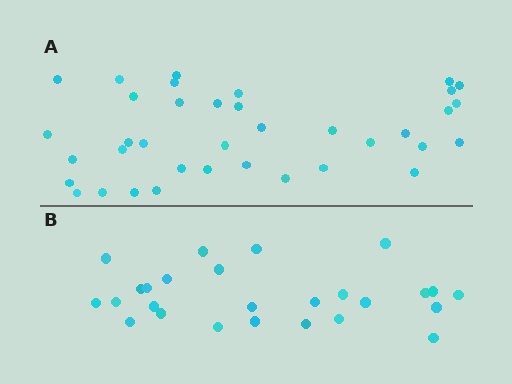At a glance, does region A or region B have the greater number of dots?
Region A (the top region) has more dots.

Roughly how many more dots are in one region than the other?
Region A has roughly 12 or so more dots than region B.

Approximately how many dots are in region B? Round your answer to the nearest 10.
About 30 dots. (The exact count is 26, which rounds to 30.)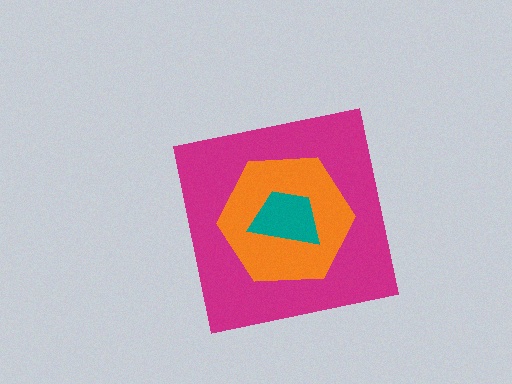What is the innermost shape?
The teal trapezoid.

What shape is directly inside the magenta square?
The orange hexagon.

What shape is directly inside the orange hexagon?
The teal trapezoid.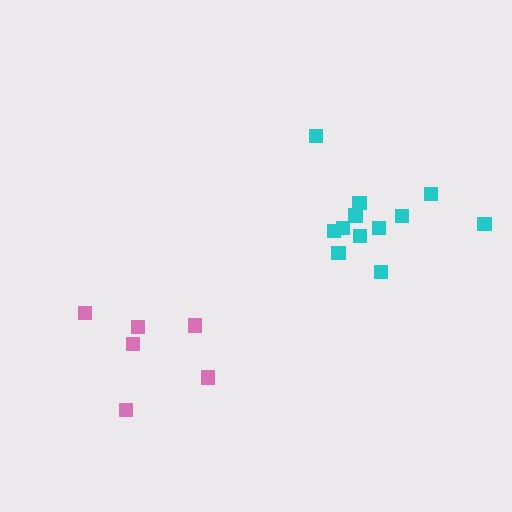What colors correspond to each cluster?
The clusters are colored: cyan, pink.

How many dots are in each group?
Group 1: 12 dots, Group 2: 6 dots (18 total).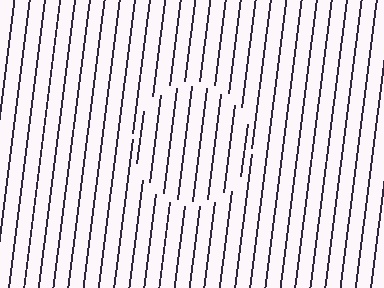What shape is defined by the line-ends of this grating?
An illusory circle. The interior of the shape contains the same grating, shifted by half a period — the contour is defined by the phase discontinuity where line-ends from the inner and outer gratings abut.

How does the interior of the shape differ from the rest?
The interior of the shape contains the same grating, shifted by half a period — the contour is defined by the phase discontinuity where line-ends from the inner and outer gratings abut.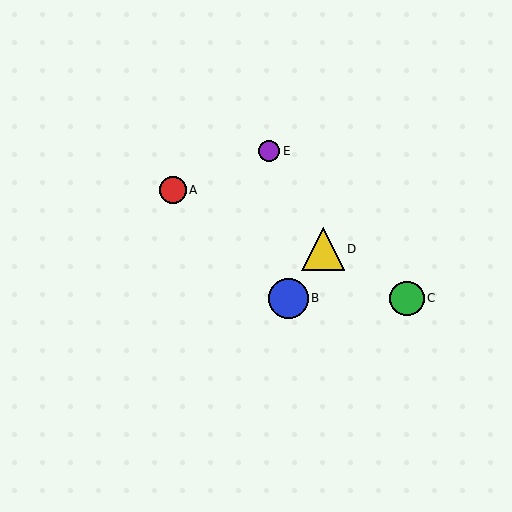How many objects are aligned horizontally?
2 objects (B, C) are aligned horizontally.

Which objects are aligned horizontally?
Objects B, C are aligned horizontally.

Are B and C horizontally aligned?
Yes, both are at y≈298.